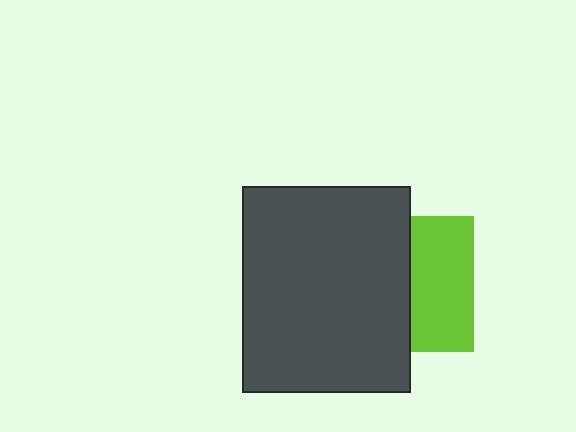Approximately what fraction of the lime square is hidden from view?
Roughly 54% of the lime square is hidden behind the dark gray rectangle.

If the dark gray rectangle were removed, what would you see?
You would see the complete lime square.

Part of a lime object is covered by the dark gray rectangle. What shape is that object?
It is a square.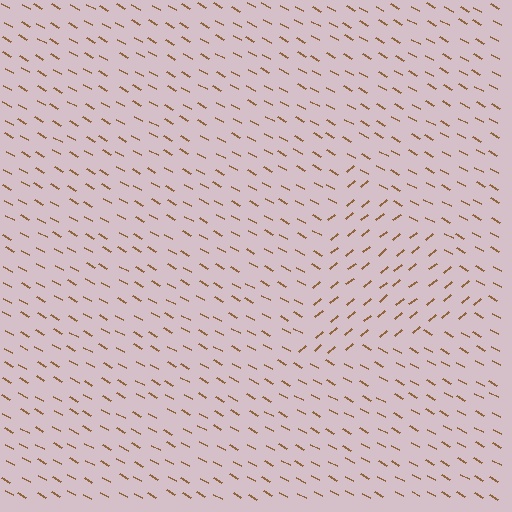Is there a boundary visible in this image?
Yes, there is a texture boundary formed by a change in line orientation.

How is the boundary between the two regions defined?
The boundary is defined purely by a change in line orientation (approximately 69 degrees difference). All lines are the same color and thickness.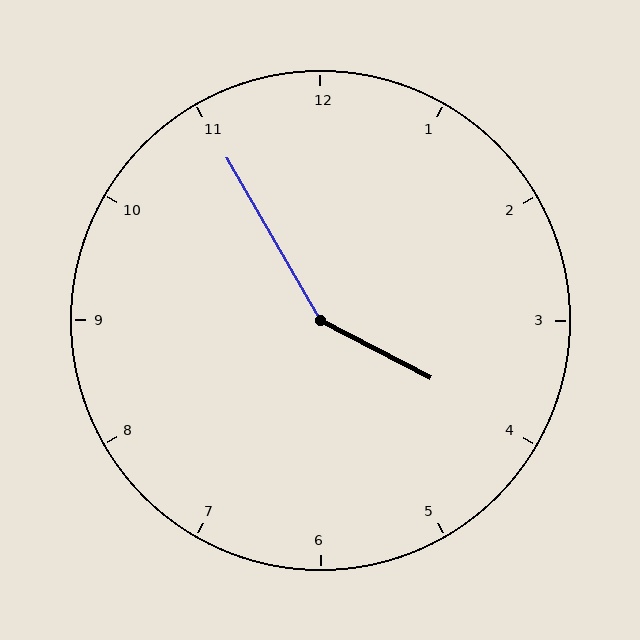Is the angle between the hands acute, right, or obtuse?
It is obtuse.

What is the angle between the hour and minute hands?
Approximately 148 degrees.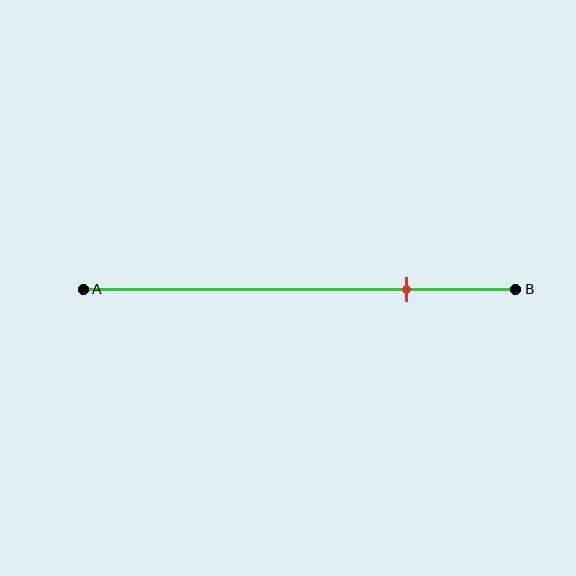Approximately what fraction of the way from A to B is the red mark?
The red mark is approximately 75% of the way from A to B.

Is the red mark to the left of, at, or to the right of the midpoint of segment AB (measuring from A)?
The red mark is to the right of the midpoint of segment AB.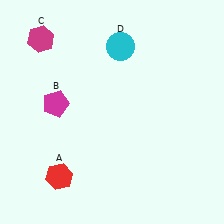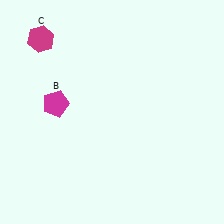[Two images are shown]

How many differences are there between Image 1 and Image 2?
There are 2 differences between the two images.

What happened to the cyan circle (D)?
The cyan circle (D) was removed in Image 2. It was in the top-right area of Image 1.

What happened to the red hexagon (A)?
The red hexagon (A) was removed in Image 2. It was in the bottom-left area of Image 1.